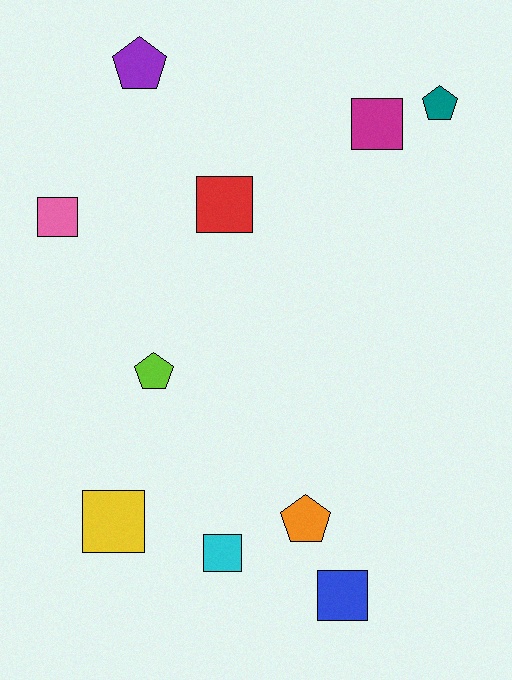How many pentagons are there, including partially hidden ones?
There are 4 pentagons.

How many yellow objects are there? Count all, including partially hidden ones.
There is 1 yellow object.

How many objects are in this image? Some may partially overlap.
There are 10 objects.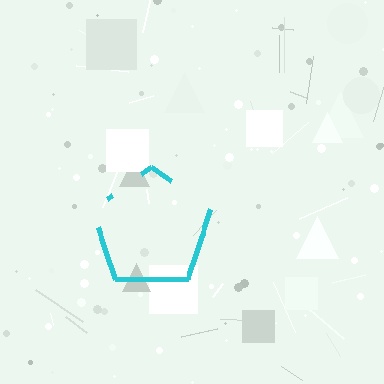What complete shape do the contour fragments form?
The contour fragments form a pentagon.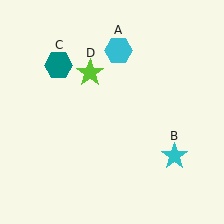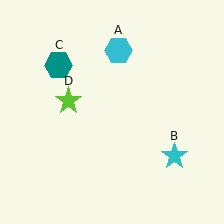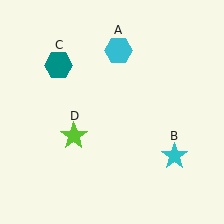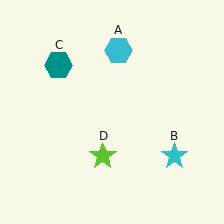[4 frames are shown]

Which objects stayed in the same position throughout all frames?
Cyan hexagon (object A) and cyan star (object B) and teal hexagon (object C) remained stationary.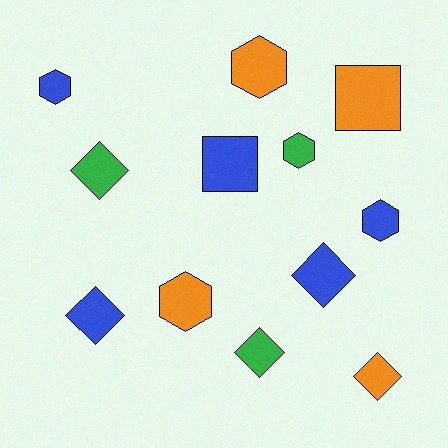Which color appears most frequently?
Blue, with 5 objects.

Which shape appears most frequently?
Hexagon, with 5 objects.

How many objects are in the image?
There are 12 objects.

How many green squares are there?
There are no green squares.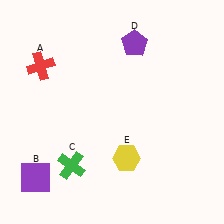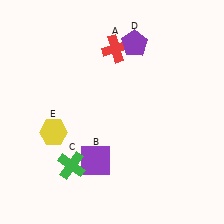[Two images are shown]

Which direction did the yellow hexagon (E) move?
The yellow hexagon (E) moved left.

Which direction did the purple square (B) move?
The purple square (B) moved right.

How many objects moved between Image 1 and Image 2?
3 objects moved between the two images.